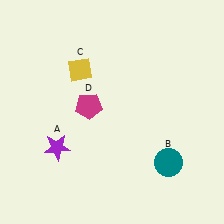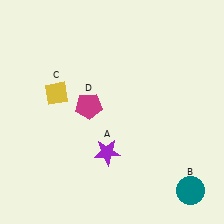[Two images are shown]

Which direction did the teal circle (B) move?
The teal circle (B) moved down.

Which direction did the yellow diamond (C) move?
The yellow diamond (C) moved left.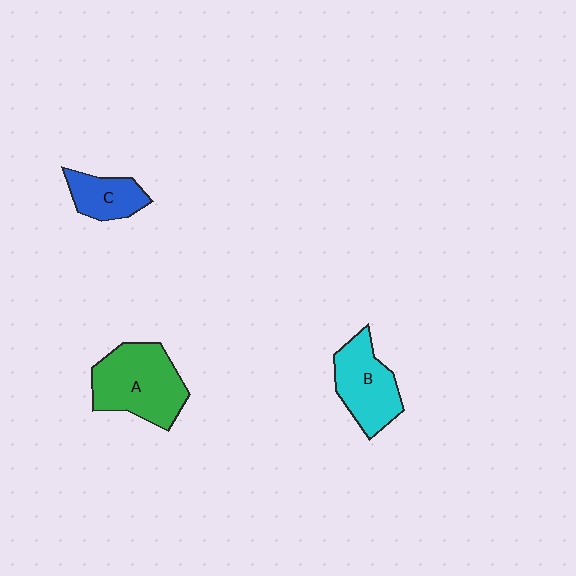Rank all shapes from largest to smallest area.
From largest to smallest: A (green), B (cyan), C (blue).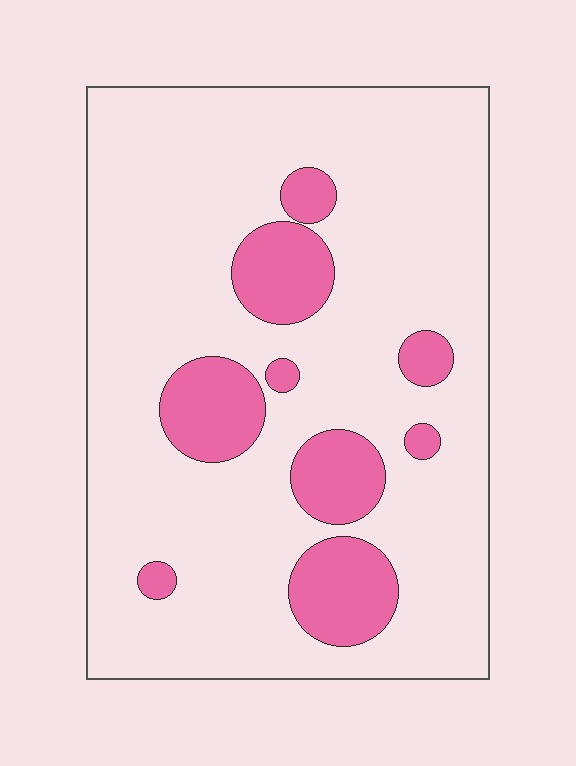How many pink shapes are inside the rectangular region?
9.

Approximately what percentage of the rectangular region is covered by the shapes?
Approximately 20%.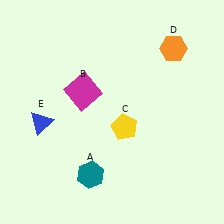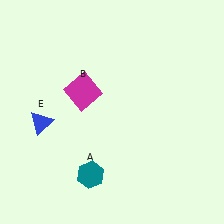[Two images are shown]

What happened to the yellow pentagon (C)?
The yellow pentagon (C) was removed in Image 2. It was in the bottom-right area of Image 1.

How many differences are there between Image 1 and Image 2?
There are 2 differences between the two images.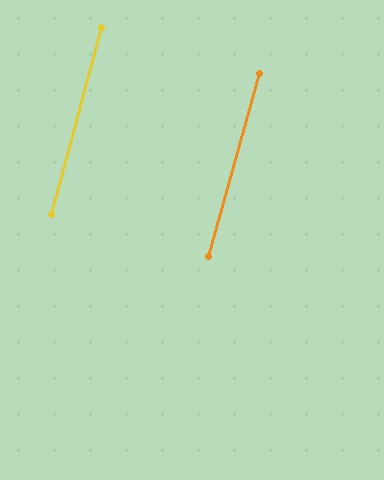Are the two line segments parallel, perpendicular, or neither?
Parallel — their directions differ by only 0.7°.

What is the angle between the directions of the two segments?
Approximately 1 degree.